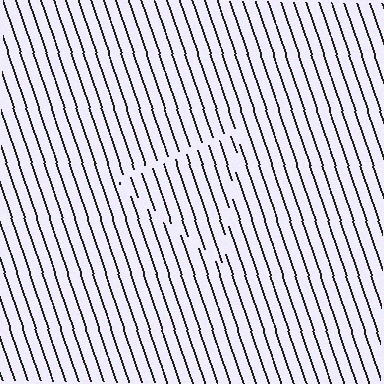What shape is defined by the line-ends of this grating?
An illusory triangle. The interior of the shape contains the same grating, shifted by half a period — the contour is defined by the phase discontinuity where line-ends from the inner and outer gratings abut.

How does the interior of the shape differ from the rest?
The interior of the shape contains the same grating, shifted by half a period — the contour is defined by the phase discontinuity where line-ends from the inner and outer gratings abut.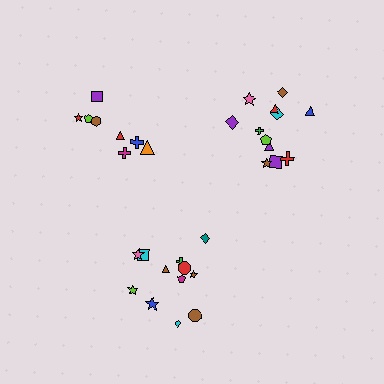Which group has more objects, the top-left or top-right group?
The top-right group.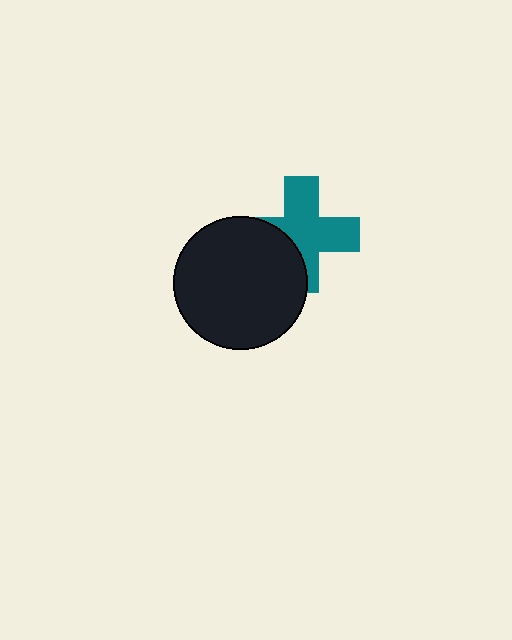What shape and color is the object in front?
The object in front is a black circle.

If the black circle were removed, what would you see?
You would see the complete teal cross.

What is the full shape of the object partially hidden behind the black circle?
The partially hidden object is a teal cross.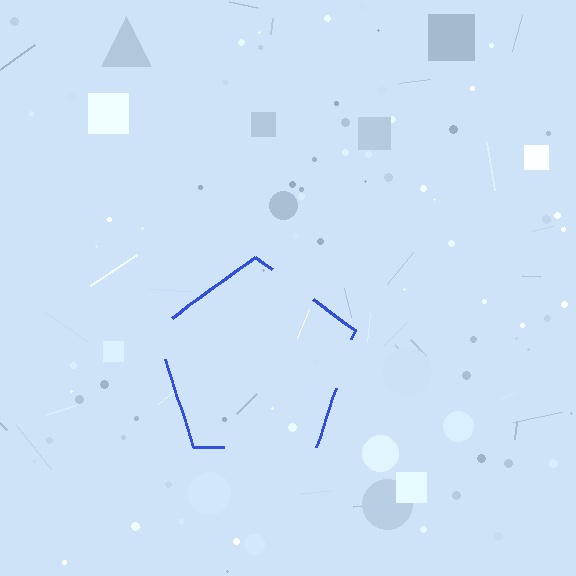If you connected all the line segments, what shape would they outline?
They would outline a pentagon.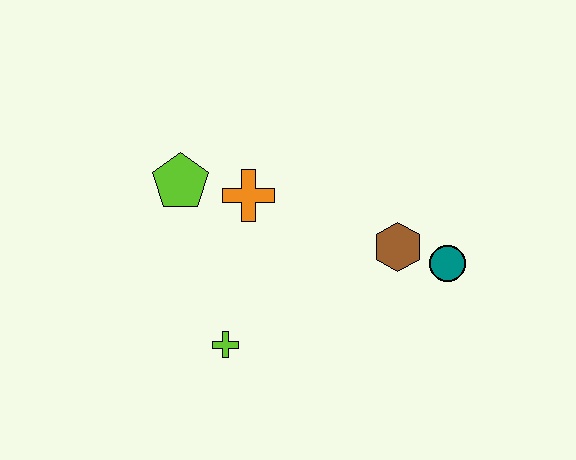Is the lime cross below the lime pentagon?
Yes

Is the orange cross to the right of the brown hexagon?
No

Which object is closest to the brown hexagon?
The teal circle is closest to the brown hexagon.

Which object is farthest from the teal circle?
The lime pentagon is farthest from the teal circle.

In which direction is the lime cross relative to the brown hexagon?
The lime cross is to the left of the brown hexagon.